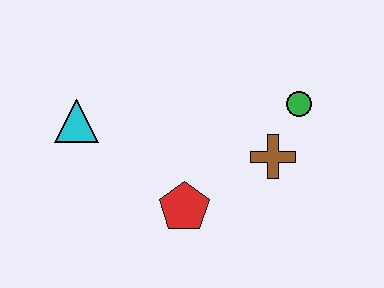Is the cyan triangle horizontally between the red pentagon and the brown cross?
No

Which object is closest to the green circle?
The brown cross is closest to the green circle.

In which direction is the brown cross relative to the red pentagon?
The brown cross is to the right of the red pentagon.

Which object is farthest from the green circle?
The cyan triangle is farthest from the green circle.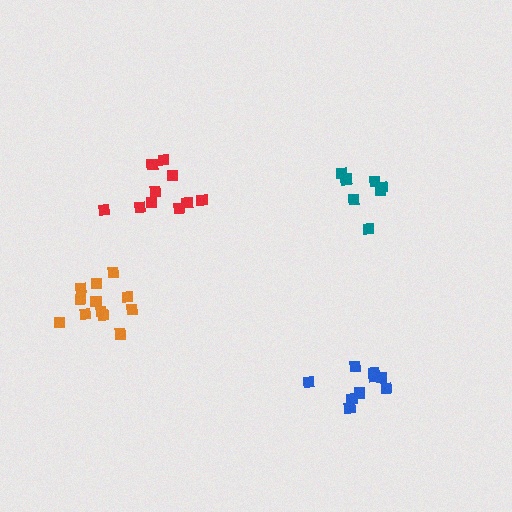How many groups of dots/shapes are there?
There are 4 groups.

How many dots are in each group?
Group 1: 10 dots, Group 2: 12 dots, Group 3: 9 dots, Group 4: 8 dots (39 total).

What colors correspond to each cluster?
The clusters are colored: red, orange, blue, teal.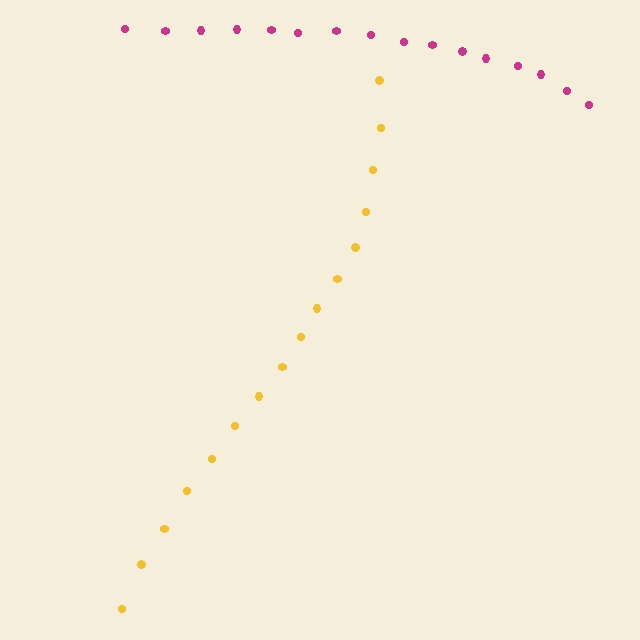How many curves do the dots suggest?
There are 2 distinct paths.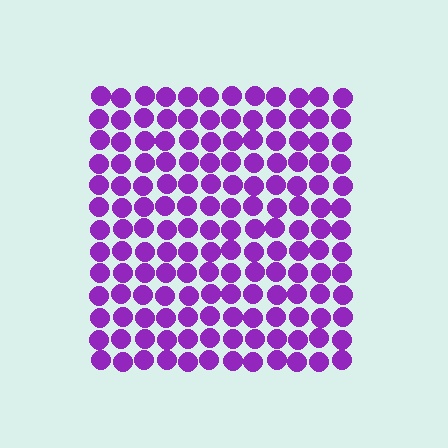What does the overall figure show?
The overall figure shows a square.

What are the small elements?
The small elements are circles.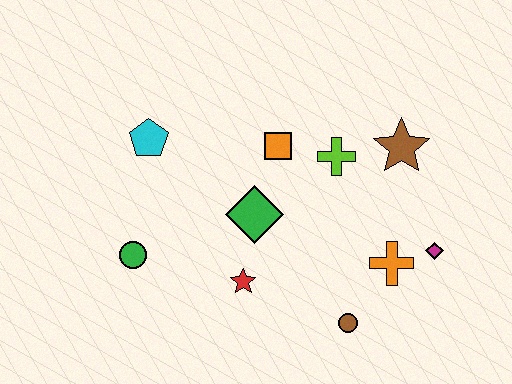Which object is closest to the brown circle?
The orange cross is closest to the brown circle.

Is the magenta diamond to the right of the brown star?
Yes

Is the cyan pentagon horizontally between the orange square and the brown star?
No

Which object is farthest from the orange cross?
The cyan pentagon is farthest from the orange cross.